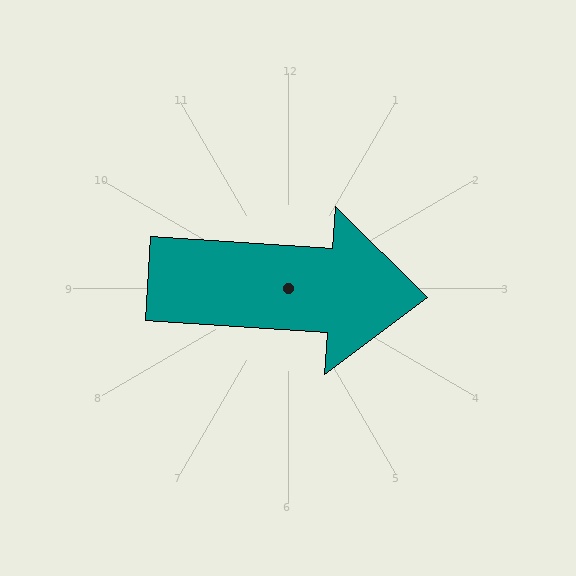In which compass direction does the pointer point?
East.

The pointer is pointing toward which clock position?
Roughly 3 o'clock.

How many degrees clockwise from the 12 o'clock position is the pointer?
Approximately 94 degrees.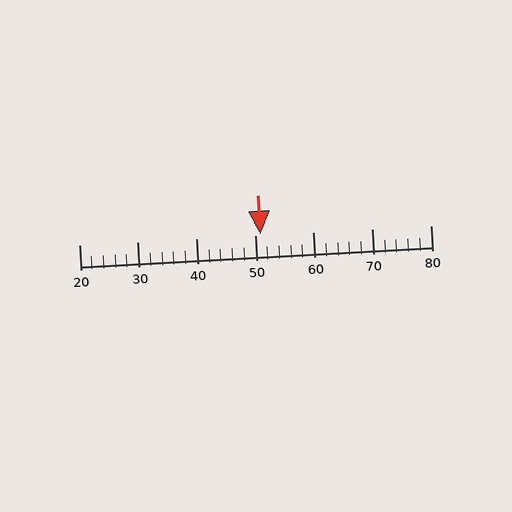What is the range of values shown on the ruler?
The ruler shows values from 20 to 80.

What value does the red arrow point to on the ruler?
The red arrow points to approximately 51.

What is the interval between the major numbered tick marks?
The major tick marks are spaced 10 units apart.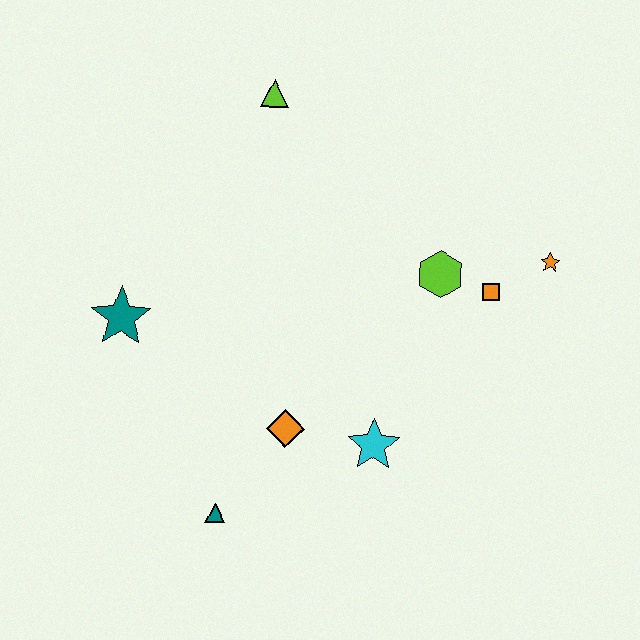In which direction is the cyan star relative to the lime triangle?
The cyan star is below the lime triangle.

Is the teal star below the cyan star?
No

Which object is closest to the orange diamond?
The cyan star is closest to the orange diamond.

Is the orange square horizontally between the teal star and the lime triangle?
No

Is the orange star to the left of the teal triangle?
No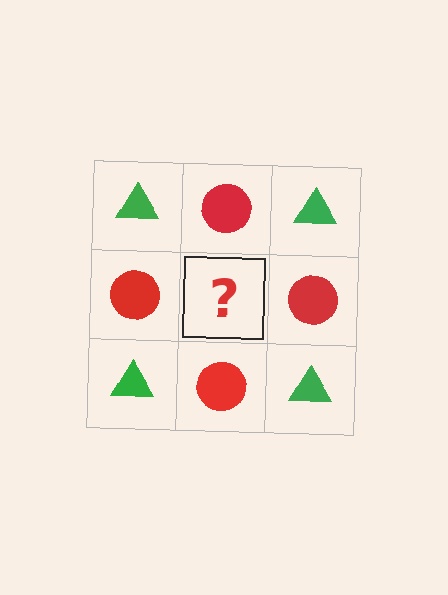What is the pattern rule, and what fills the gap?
The rule is that it alternates green triangle and red circle in a checkerboard pattern. The gap should be filled with a green triangle.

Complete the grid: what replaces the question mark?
The question mark should be replaced with a green triangle.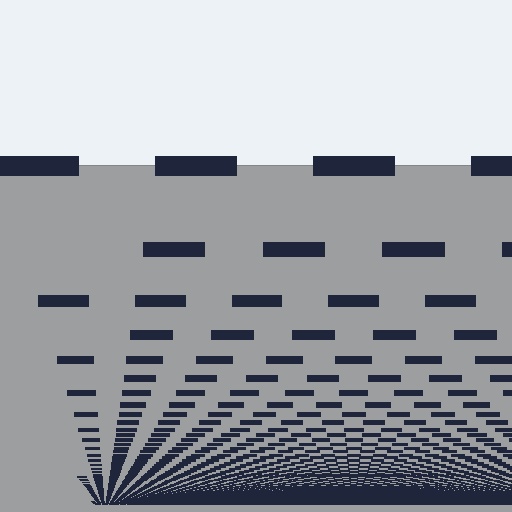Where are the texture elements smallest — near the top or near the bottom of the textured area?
Near the bottom.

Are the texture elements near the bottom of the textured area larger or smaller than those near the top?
Smaller. The gradient is inverted — elements near the bottom are smaller and denser.